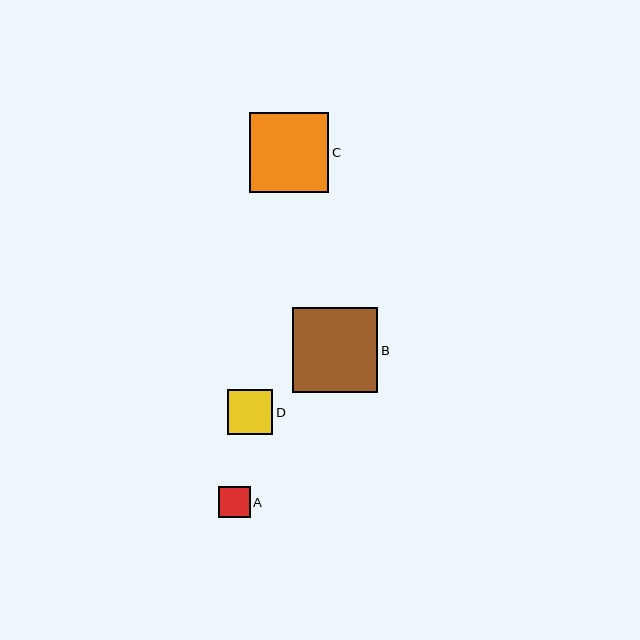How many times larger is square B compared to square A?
Square B is approximately 2.7 times the size of square A.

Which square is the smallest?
Square A is the smallest with a size of approximately 31 pixels.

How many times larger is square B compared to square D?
Square B is approximately 1.9 times the size of square D.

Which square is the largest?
Square B is the largest with a size of approximately 85 pixels.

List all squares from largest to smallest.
From largest to smallest: B, C, D, A.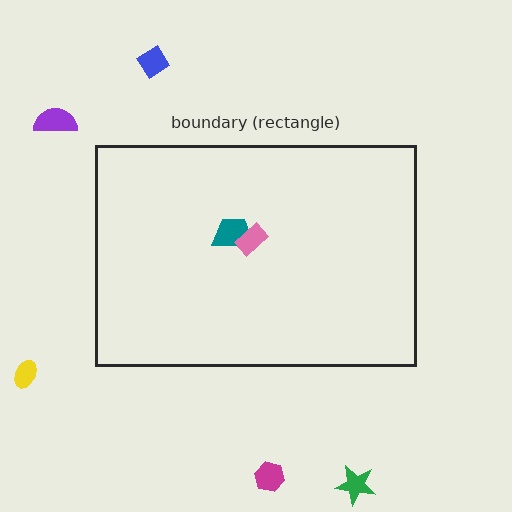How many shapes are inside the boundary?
2 inside, 5 outside.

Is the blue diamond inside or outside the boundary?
Outside.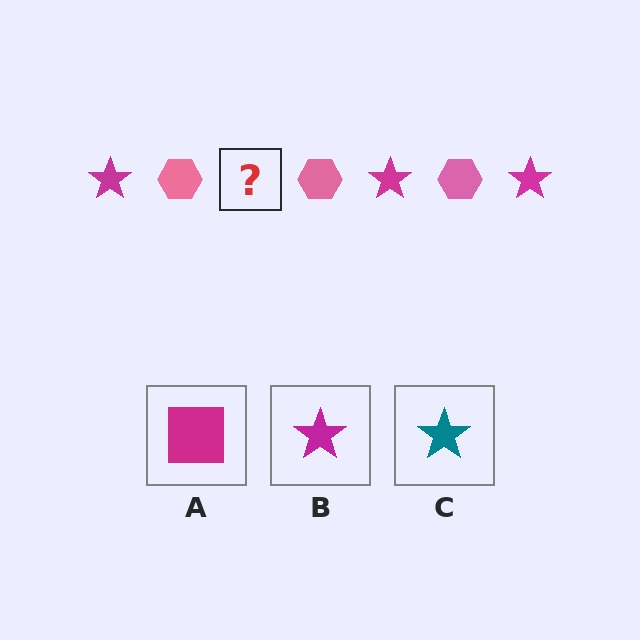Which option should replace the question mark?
Option B.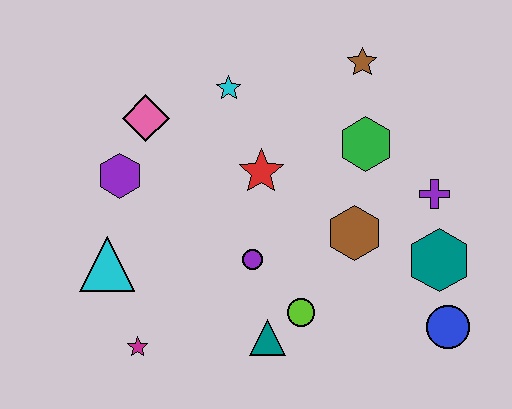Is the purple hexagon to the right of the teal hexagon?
No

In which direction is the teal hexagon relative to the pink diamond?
The teal hexagon is to the right of the pink diamond.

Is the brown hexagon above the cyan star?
No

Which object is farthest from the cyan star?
The blue circle is farthest from the cyan star.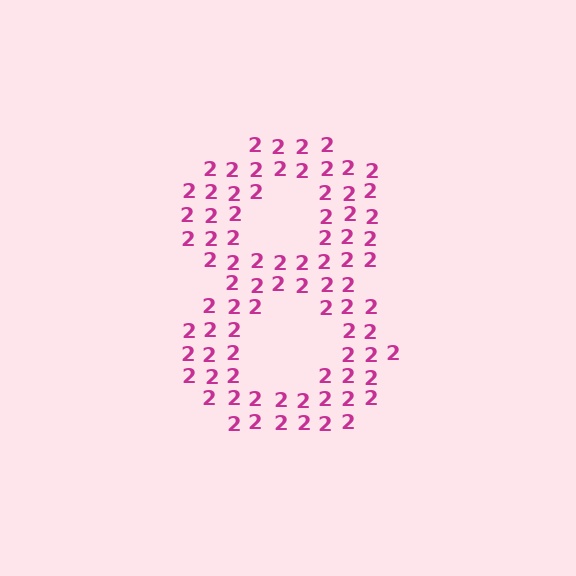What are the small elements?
The small elements are digit 2's.